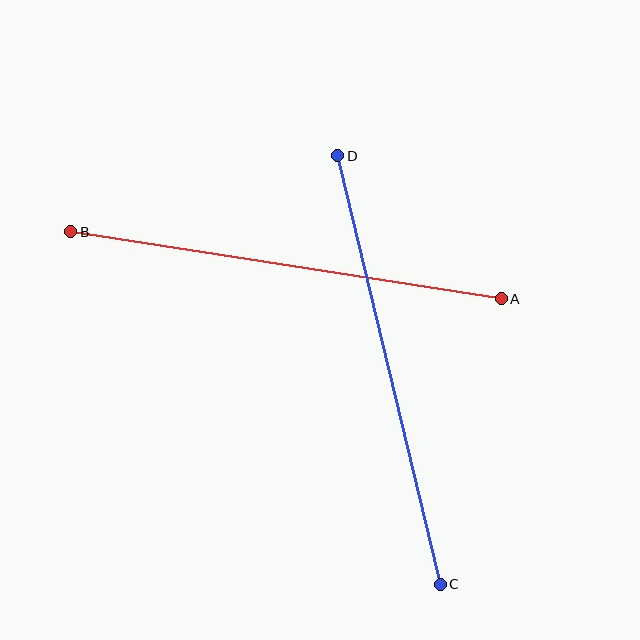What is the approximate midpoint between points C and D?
The midpoint is at approximately (389, 370) pixels.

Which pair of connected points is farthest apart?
Points C and D are farthest apart.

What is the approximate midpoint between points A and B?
The midpoint is at approximately (286, 265) pixels.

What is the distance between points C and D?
The distance is approximately 441 pixels.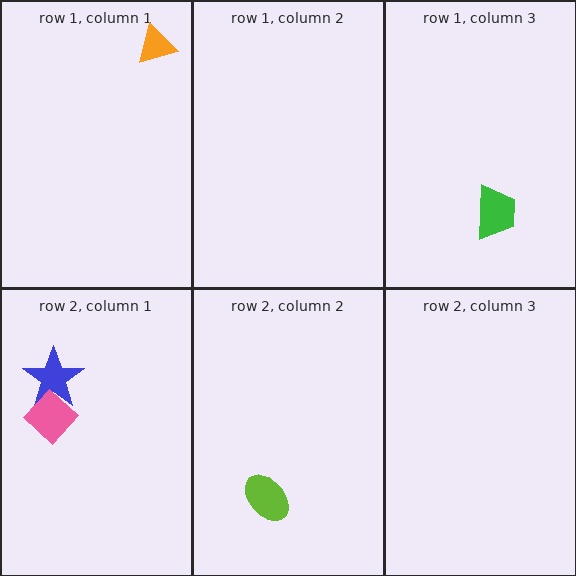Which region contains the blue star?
The row 2, column 1 region.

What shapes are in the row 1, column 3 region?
The green trapezoid.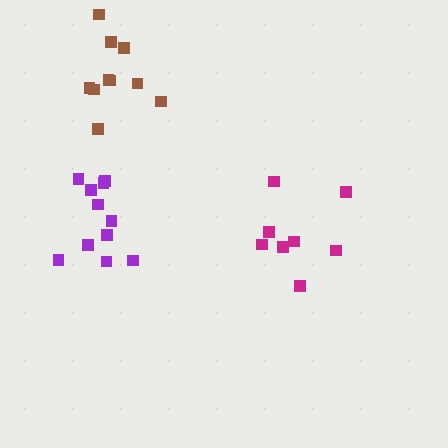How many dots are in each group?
Group 1: 10 dots, Group 2: 8 dots, Group 3: 11 dots (29 total).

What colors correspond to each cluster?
The clusters are colored: brown, magenta, purple.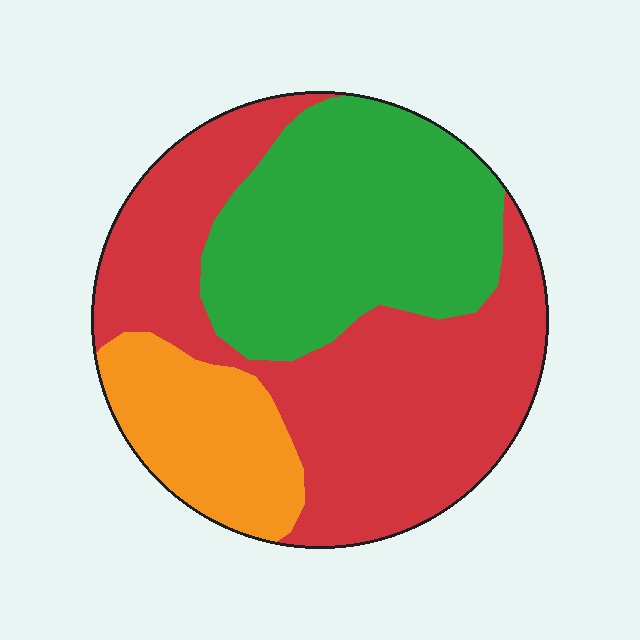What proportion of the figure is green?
Green covers about 35% of the figure.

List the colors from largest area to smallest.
From largest to smallest: red, green, orange.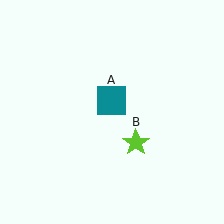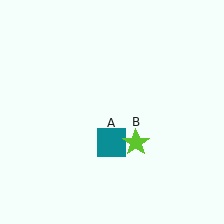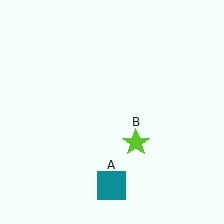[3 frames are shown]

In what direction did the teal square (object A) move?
The teal square (object A) moved down.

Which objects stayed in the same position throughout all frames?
Lime star (object B) remained stationary.